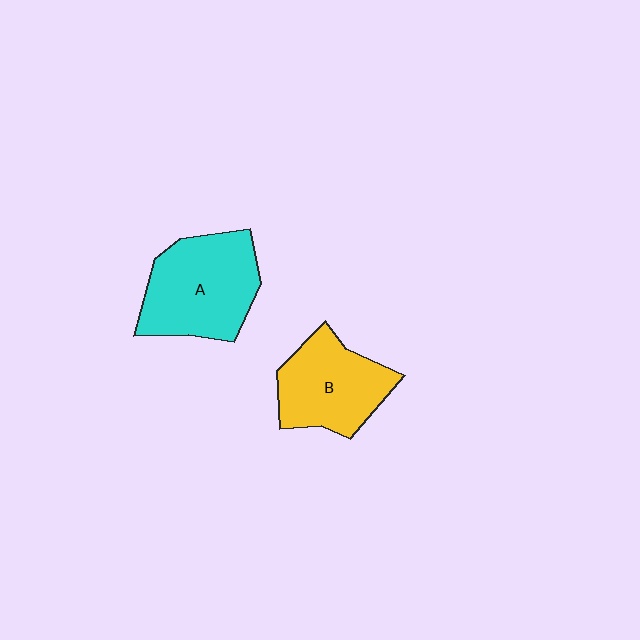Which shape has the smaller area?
Shape B (yellow).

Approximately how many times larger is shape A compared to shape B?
Approximately 1.2 times.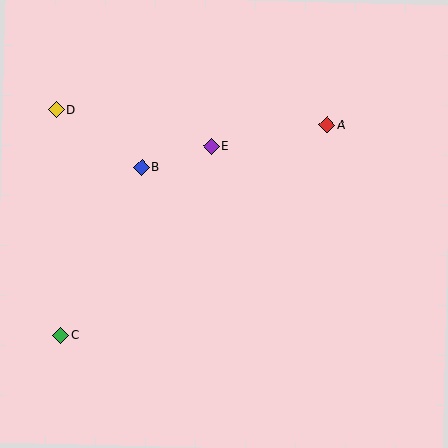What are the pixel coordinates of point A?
Point A is at (327, 125).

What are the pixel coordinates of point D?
Point D is at (56, 110).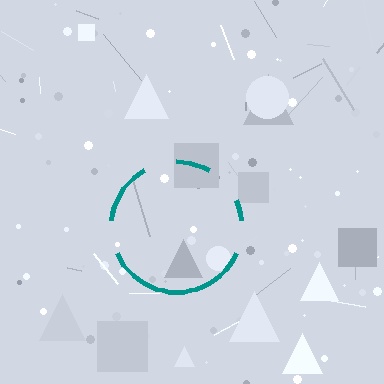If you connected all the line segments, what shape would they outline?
They would outline a circle.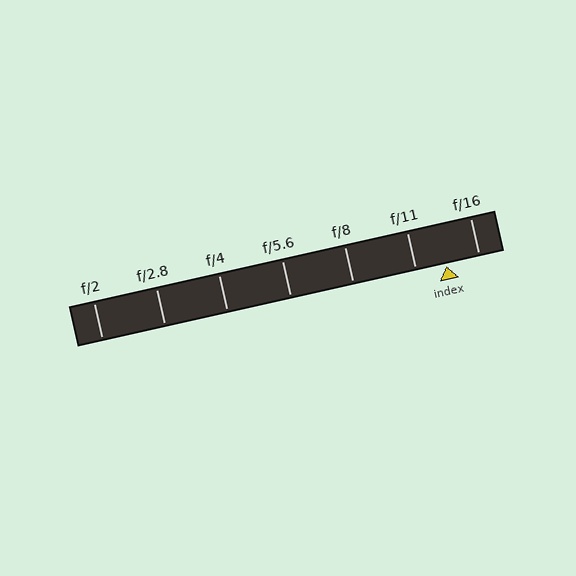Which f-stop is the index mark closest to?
The index mark is closest to f/11.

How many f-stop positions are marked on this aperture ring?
There are 7 f-stop positions marked.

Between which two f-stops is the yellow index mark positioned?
The index mark is between f/11 and f/16.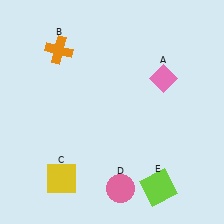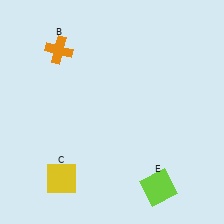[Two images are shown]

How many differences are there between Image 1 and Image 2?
There are 2 differences between the two images.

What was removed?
The pink circle (D), the pink diamond (A) were removed in Image 2.